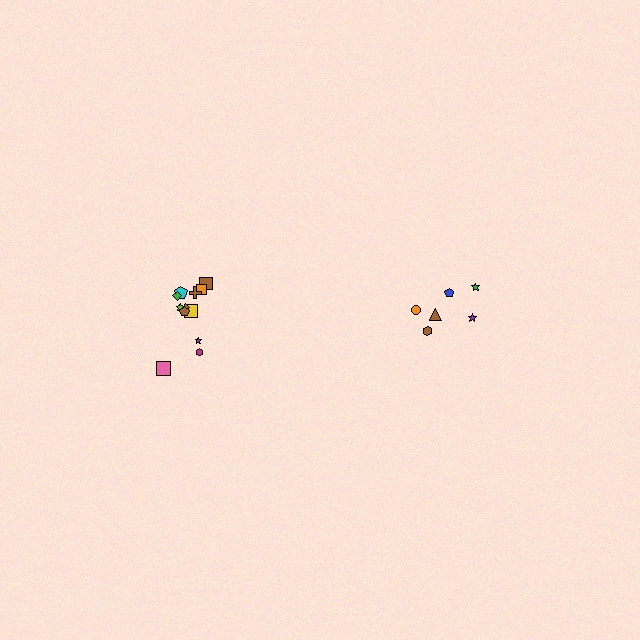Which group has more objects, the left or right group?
The left group.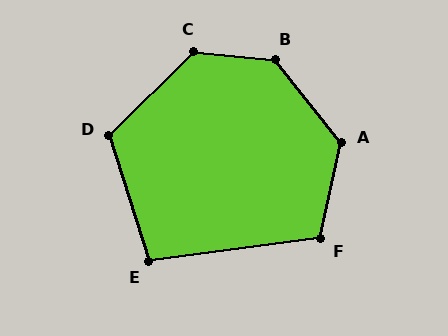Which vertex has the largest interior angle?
B, at approximately 134 degrees.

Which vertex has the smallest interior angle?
E, at approximately 100 degrees.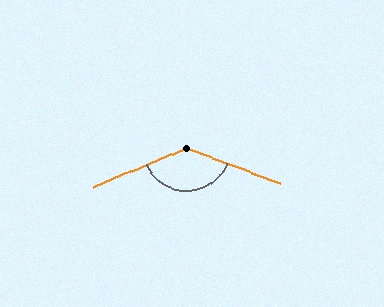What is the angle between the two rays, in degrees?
Approximately 136 degrees.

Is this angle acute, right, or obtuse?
It is obtuse.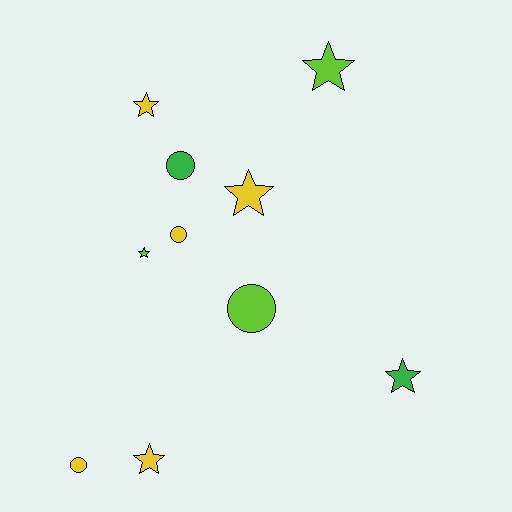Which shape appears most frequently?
Star, with 6 objects.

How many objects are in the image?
There are 10 objects.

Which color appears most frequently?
Yellow, with 5 objects.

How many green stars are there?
There is 1 green star.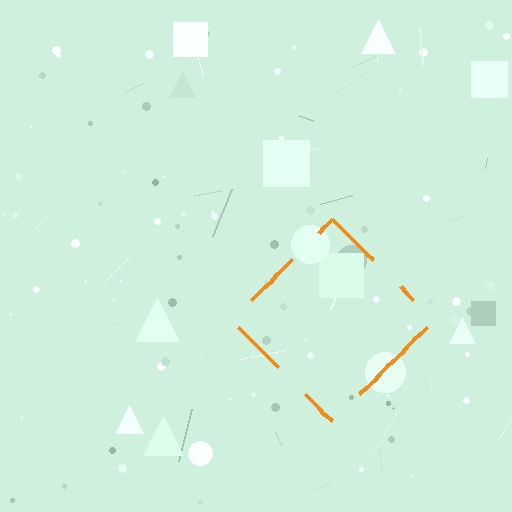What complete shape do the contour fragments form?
The contour fragments form a diamond.